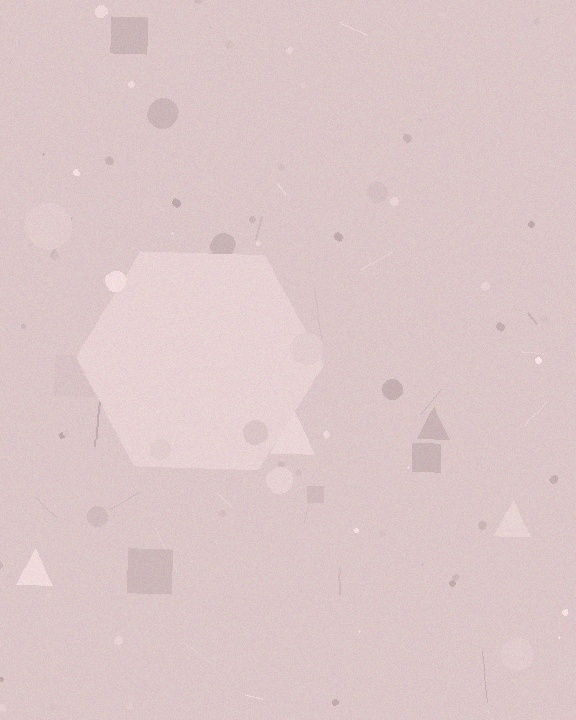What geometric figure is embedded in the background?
A hexagon is embedded in the background.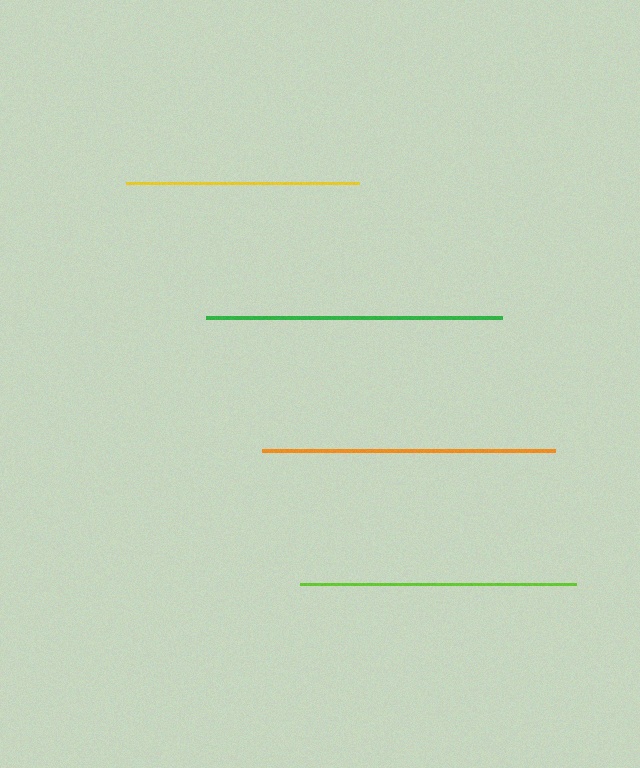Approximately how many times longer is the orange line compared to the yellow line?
The orange line is approximately 1.3 times the length of the yellow line.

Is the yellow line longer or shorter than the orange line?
The orange line is longer than the yellow line.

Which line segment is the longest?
The green line is the longest at approximately 296 pixels.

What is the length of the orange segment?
The orange segment is approximately 292 pixels long.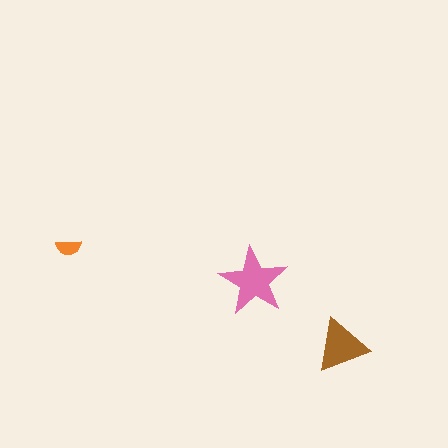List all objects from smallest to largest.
The orange semicircle, the brown triangle, the pink star.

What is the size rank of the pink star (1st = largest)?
1st.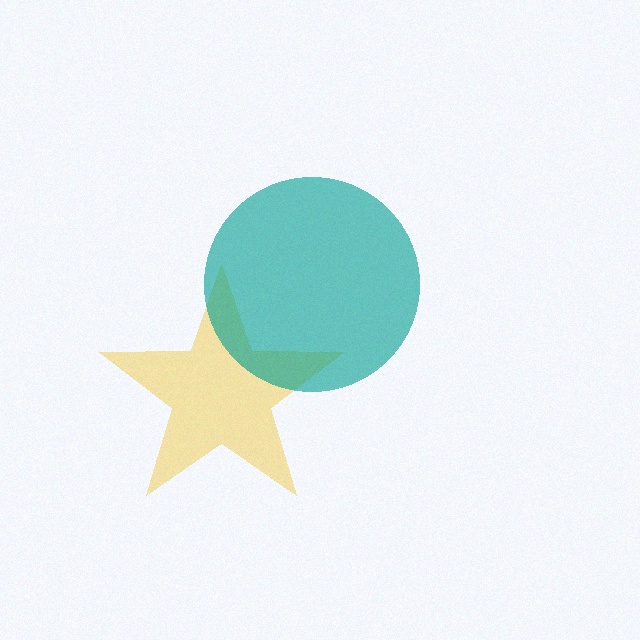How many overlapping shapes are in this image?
There are 2 overlapping shapes in the image.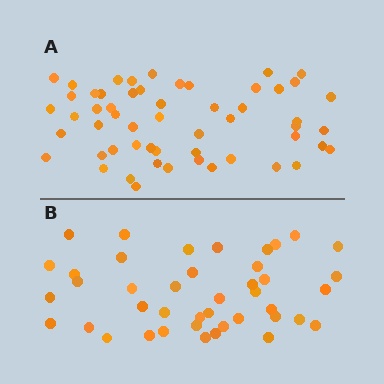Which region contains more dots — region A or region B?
Region A (the top region) has more dots.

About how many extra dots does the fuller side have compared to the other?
Region A has approximately 15 more dots than region B.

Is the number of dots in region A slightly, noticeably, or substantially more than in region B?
Region A has noticeably more, but not dramatically so. The ratio is roughly 1.3 to 1.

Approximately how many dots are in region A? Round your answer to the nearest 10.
About 60 dots. (The exact count is 55, which rounds to 60.)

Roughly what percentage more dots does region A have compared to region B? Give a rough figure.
About 30% more.